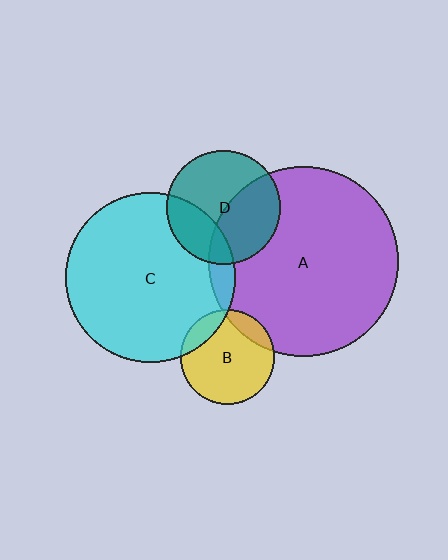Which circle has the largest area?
Circle A (purple).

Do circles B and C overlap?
Yes.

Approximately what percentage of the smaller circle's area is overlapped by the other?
Approximately 15%.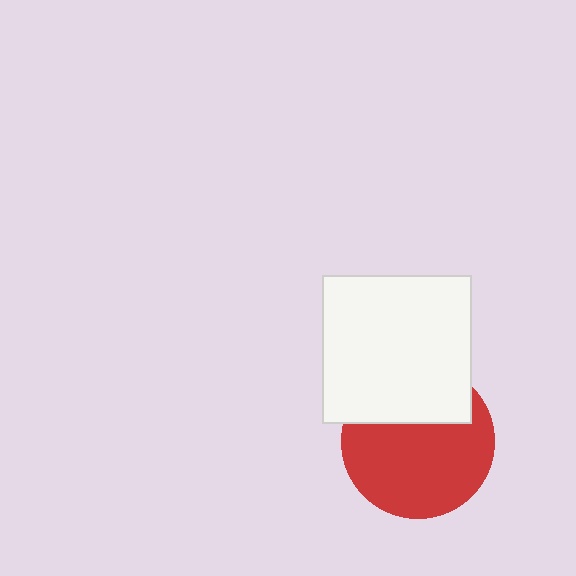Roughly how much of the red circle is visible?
Most of it is visible (roughly 67%).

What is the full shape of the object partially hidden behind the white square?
The partially hidden object is a red circle.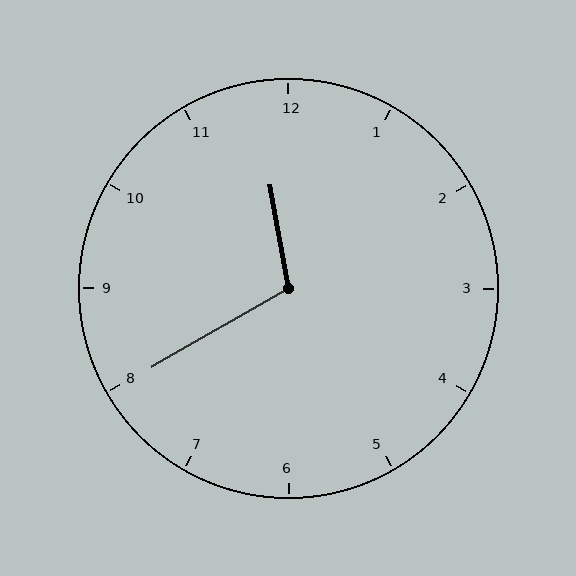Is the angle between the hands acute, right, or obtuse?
It is obtuse.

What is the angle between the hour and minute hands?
Approximately 110 degrees.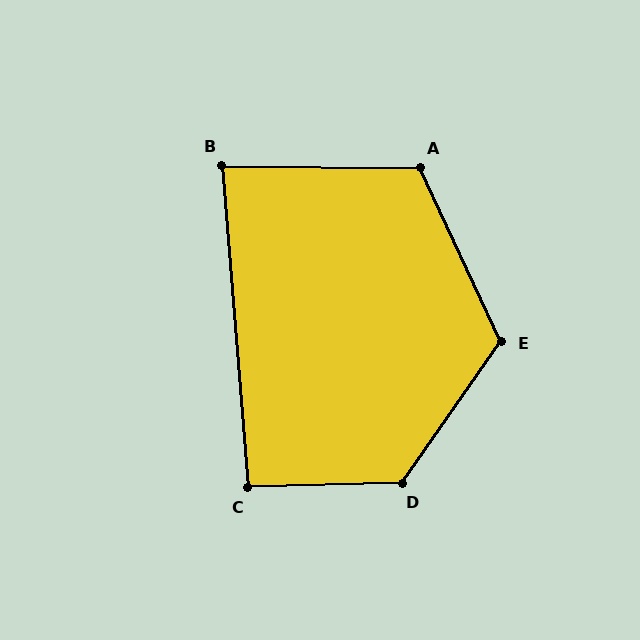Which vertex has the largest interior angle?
D, at approximately 127 degrees.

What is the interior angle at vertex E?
Approximately 120 degrees (obtuse).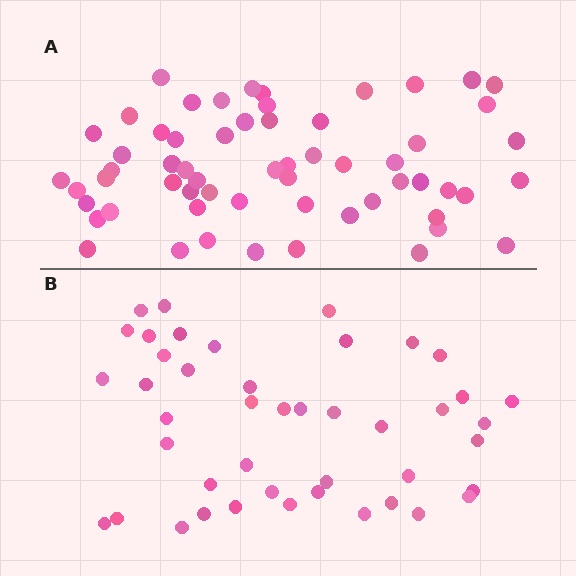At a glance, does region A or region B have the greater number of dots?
Region A (the top region) has more dots.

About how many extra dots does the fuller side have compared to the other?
Region A has approximately 15 more dots than region B.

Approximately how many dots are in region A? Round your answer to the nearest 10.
About 60 dots.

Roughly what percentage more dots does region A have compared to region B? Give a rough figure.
About 35% more.